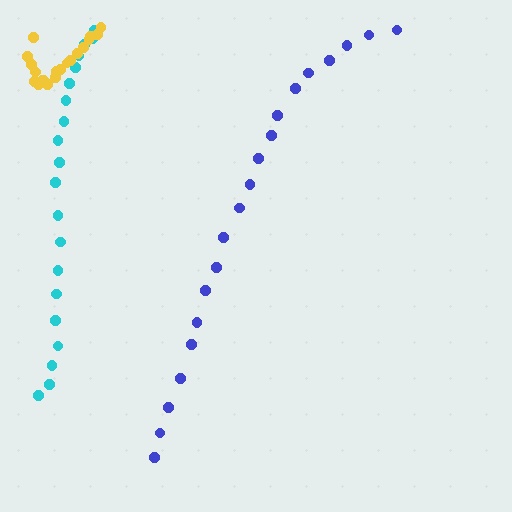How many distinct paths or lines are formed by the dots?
There are 3 distinct paths.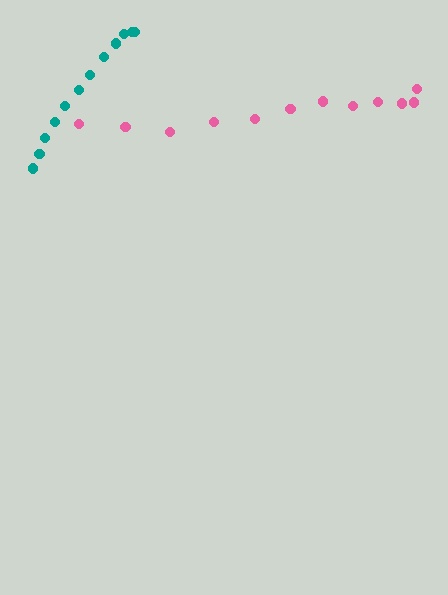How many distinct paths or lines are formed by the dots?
There are 2 distinct paths.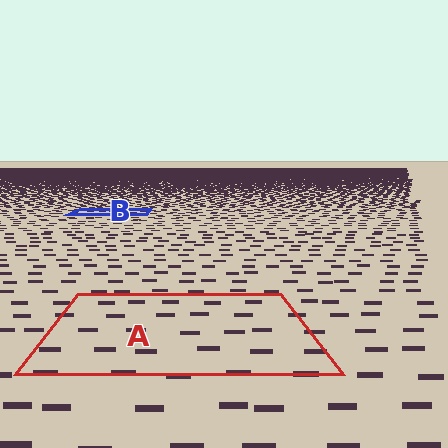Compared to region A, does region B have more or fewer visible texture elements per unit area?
Region B has more texture elements per unit area — they are packed more densely because it is farther away.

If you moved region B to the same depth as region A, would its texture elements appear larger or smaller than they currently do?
They would appear larger. At a closer depth, the same texture elements are projected at a bigger on-screen size.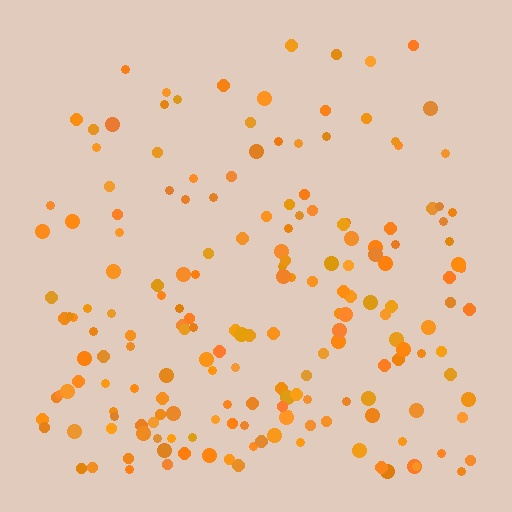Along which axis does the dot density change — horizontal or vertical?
Vertical.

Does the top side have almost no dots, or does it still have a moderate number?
Still a moderate number, just noticeably fewer than the bottom.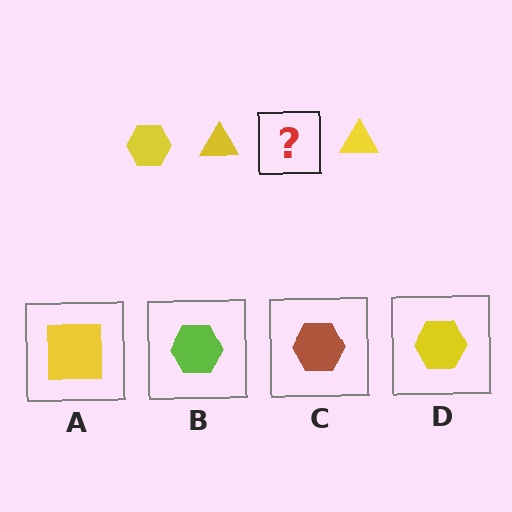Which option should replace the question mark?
Option D.